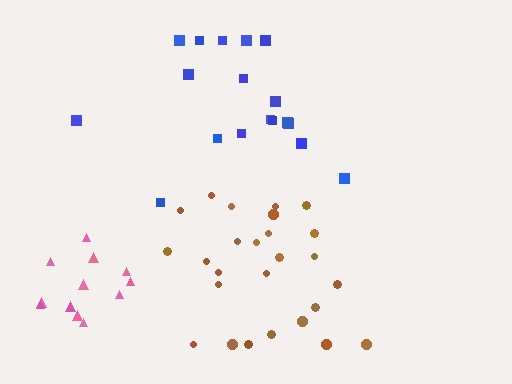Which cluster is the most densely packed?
Pink.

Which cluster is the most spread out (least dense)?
Blue.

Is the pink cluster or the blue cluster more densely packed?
Pink.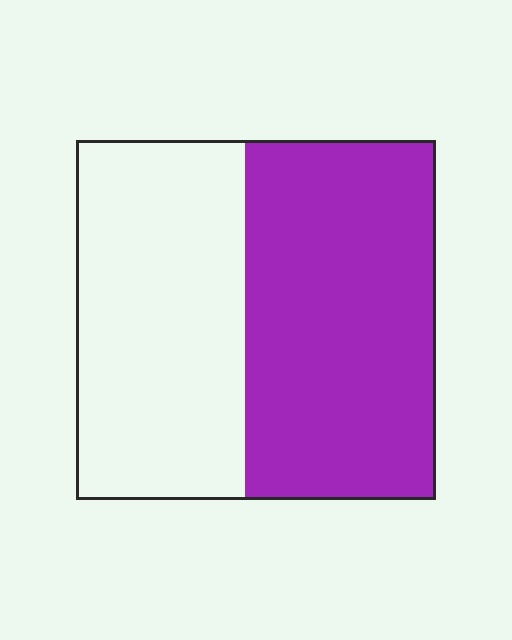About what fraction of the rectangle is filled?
About one half (1/2).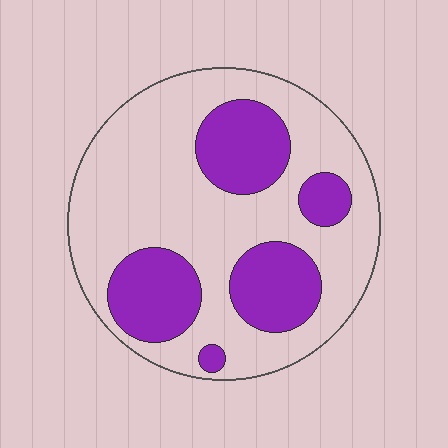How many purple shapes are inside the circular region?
5.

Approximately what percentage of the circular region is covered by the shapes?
Approximately 30%.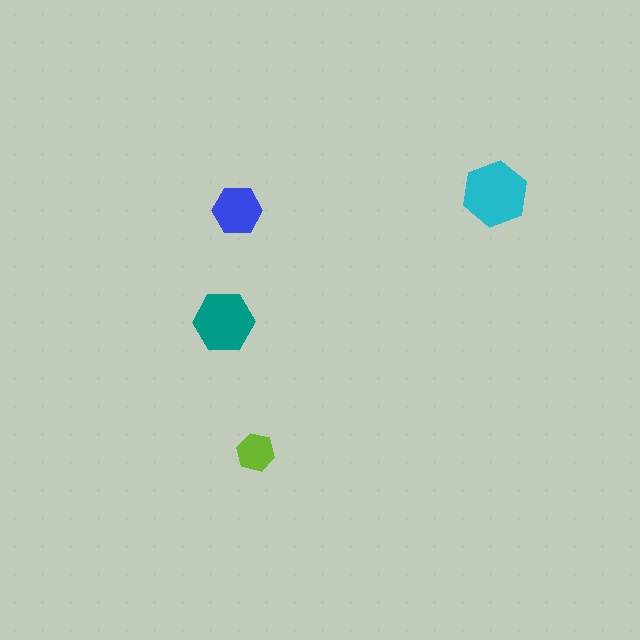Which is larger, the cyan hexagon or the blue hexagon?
The cyan one.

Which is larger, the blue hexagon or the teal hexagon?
The teal one.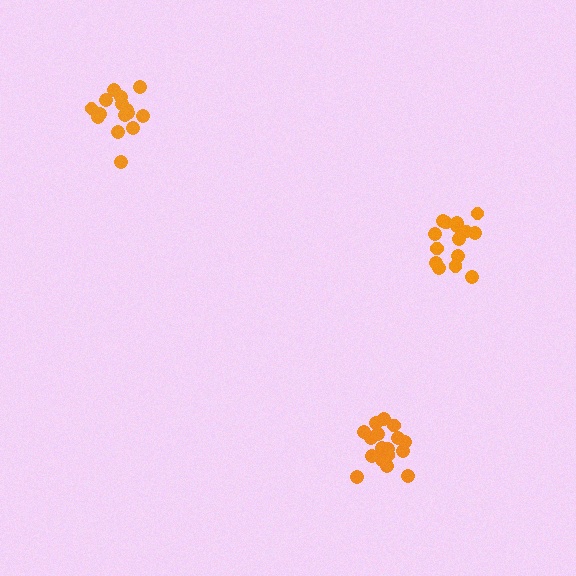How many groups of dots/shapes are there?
There are 3 groups.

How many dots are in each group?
Group 1: 20 dots, Group 2: 15 dots, Group 3: 15 dots (50 total).